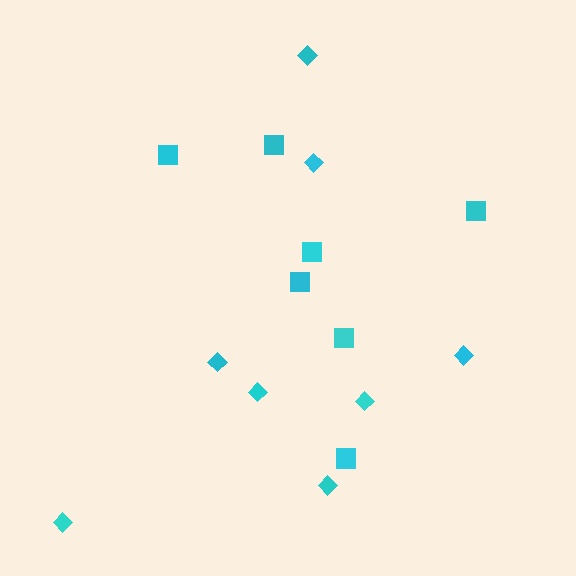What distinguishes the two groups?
There are 2 groups: one group of diamonds (8) and one group of squares (7).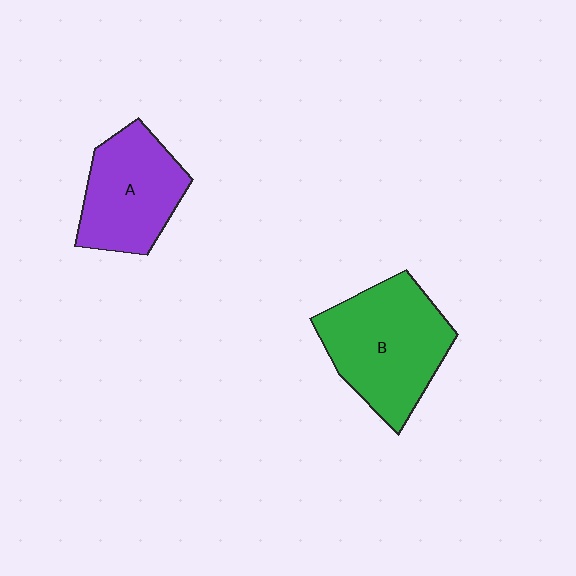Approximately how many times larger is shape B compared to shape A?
Approximately 1.3 times.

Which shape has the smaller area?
Shape A (purple).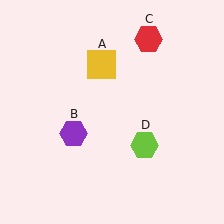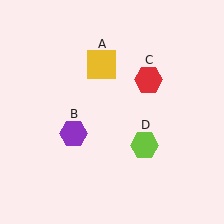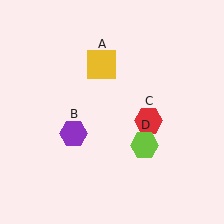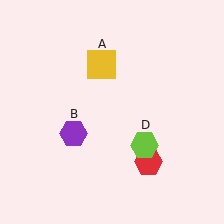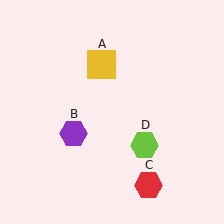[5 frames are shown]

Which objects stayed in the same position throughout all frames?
Yellow square (object A) and purple hexagon (object B) and lime hexagon (object D) remained stationary.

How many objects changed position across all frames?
1 object changed position: red hexagon (object C).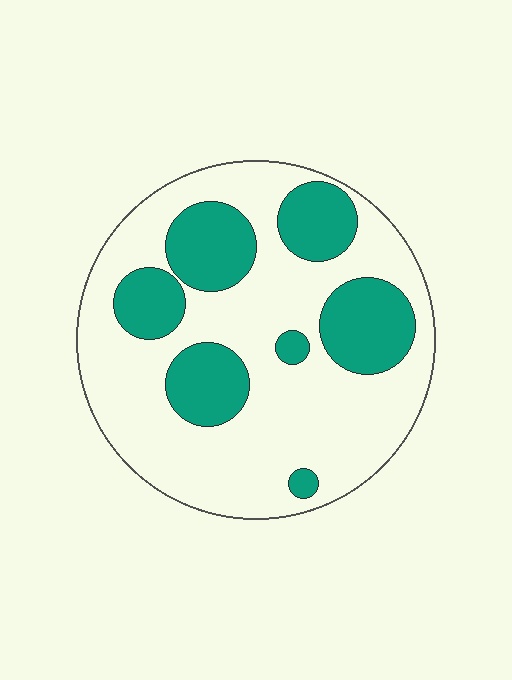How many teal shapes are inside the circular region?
7.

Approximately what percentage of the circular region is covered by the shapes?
Approximately 30%.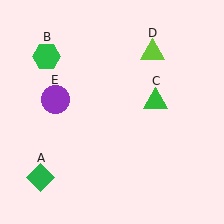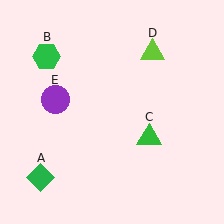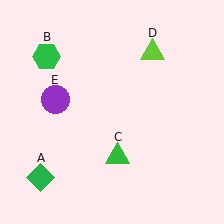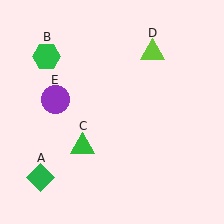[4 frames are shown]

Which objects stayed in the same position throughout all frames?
Green diamond (object A) and green hexagon (object B) and lime triangle (object D) and purple circle (object E) remained stationary.